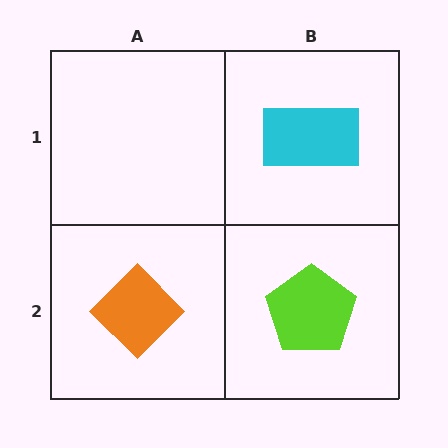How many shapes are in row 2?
2 shapes.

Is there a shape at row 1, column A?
No, that cell is empty.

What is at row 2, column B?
A lime pentagon.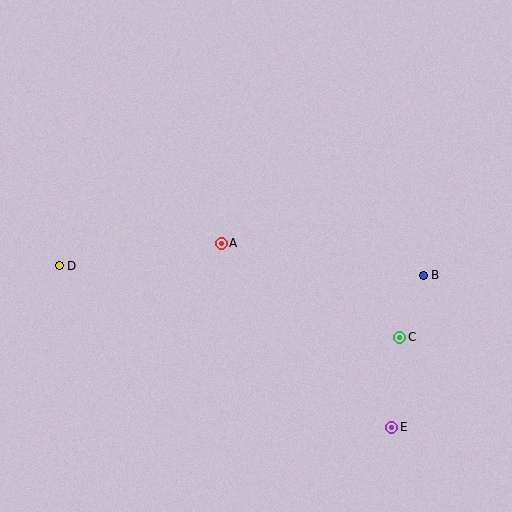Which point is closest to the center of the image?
Point A at (221, 243) is closest to the center.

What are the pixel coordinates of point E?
Point E is at (392, 427).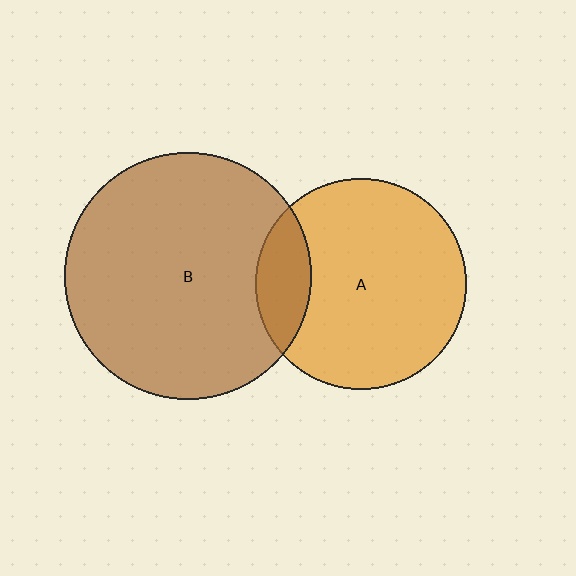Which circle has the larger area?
Circle B (brown).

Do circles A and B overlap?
Yes.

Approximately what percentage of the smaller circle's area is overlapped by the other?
Approximately 15%.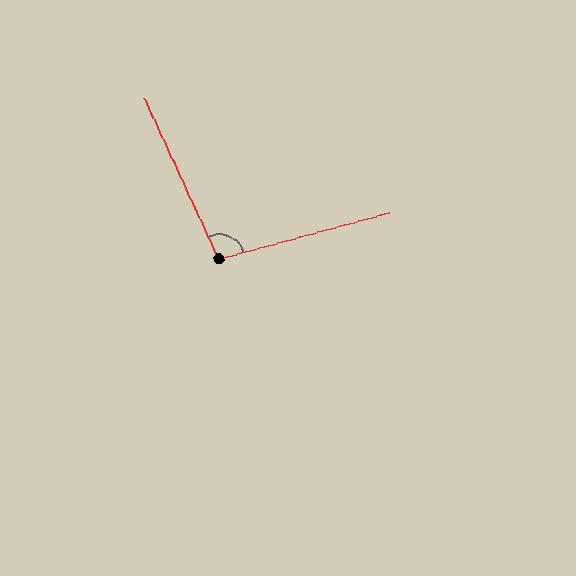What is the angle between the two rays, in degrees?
Approximately 100 degrees.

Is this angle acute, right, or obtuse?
It is obtuse.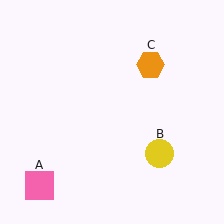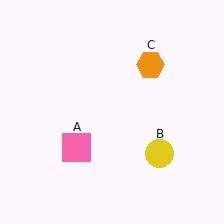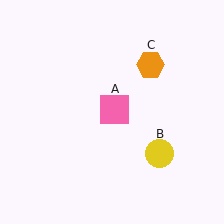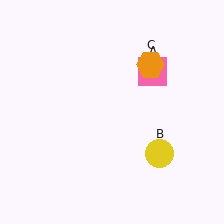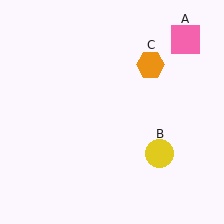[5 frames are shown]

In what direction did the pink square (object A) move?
The pink square (object A) moved up and to the right.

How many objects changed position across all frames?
1 object changed position: pink square (object A).